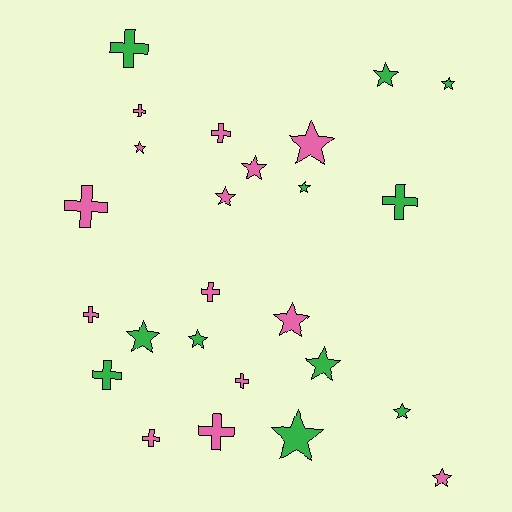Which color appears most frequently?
Pink, with 14 objects.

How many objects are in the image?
There are 25 objects.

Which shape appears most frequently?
Star, with 14 objects.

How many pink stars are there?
There are 6 pink stars.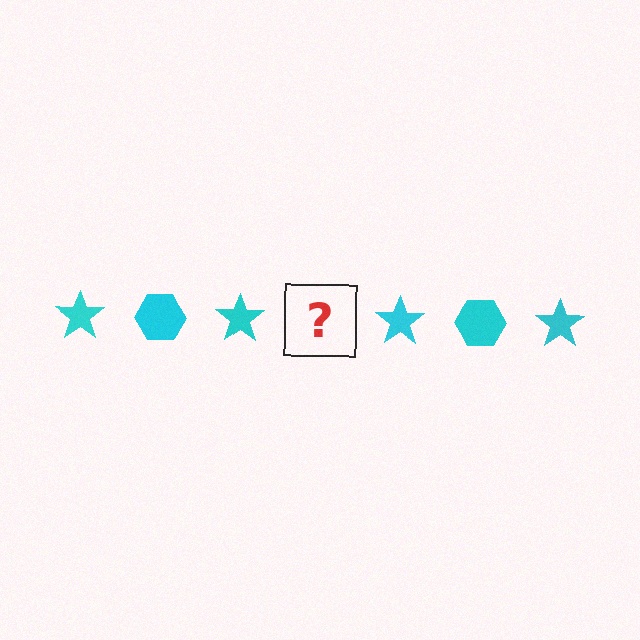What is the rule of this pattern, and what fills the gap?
The rule is that the pattern cycles through star, hexagon shapes in cyan. The gap should be filled with a cyan hexagon.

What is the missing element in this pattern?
The missing element is a cyan hexagon.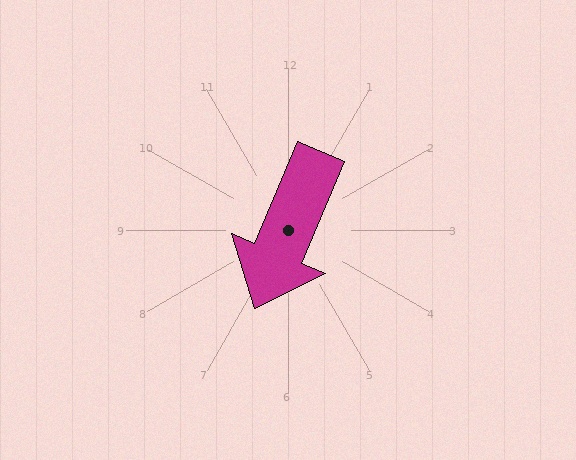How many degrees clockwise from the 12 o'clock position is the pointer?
Approximately 203 degrees.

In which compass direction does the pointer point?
Southwest.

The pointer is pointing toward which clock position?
Roughly 7 o'clock.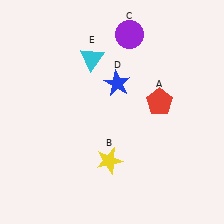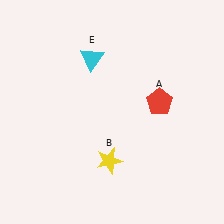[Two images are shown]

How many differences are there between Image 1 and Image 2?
There are 2 differences between the two images.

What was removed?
The blue star (D), the purple circle (C) were removed in Image 2.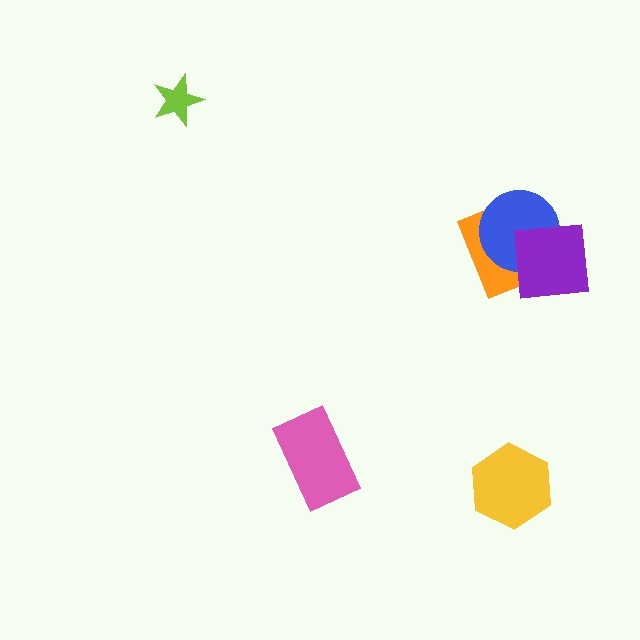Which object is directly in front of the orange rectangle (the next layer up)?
The blue circle is directly in front of the orange rectangle.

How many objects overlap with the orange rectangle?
2 objects overlap with the orange rectangle.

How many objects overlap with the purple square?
2 objects overlap with the purple square.